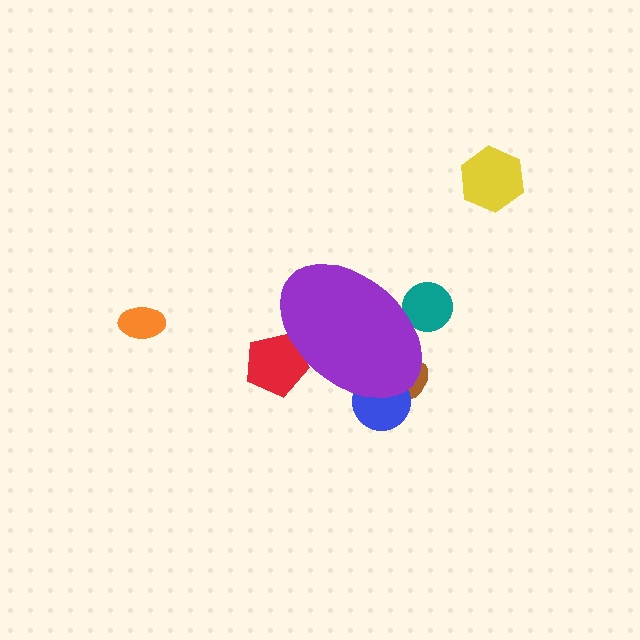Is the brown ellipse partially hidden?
Yes, the brown ellipse is partially hidden behind the purple ellipse.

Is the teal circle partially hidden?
Yes, the teal circle is partially hidden behind the purple ellipse.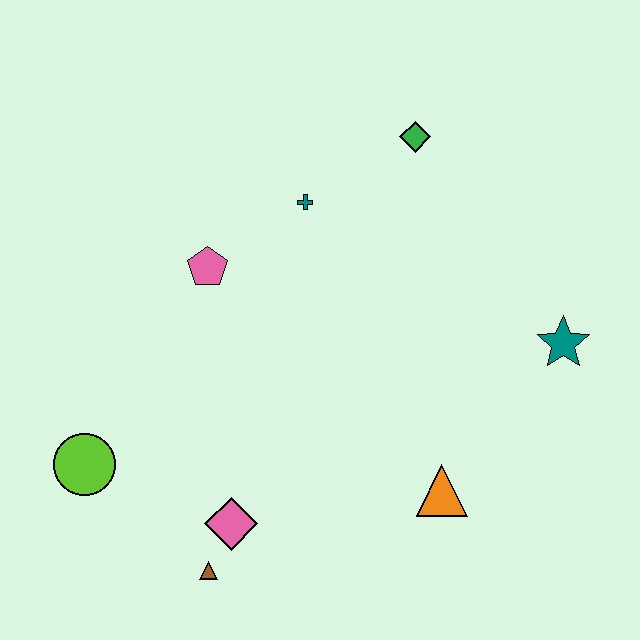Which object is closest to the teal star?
The orange triangle is closest to the teal star.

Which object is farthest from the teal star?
The lime circle is farthest from the teal star.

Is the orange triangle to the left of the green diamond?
No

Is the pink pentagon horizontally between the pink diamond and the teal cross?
No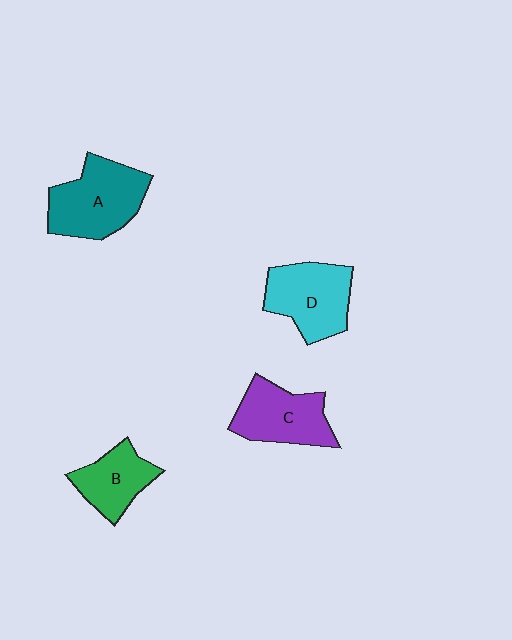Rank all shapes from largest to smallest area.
From largest to smallest: A (teal), D (cyan), C (purple), B (green).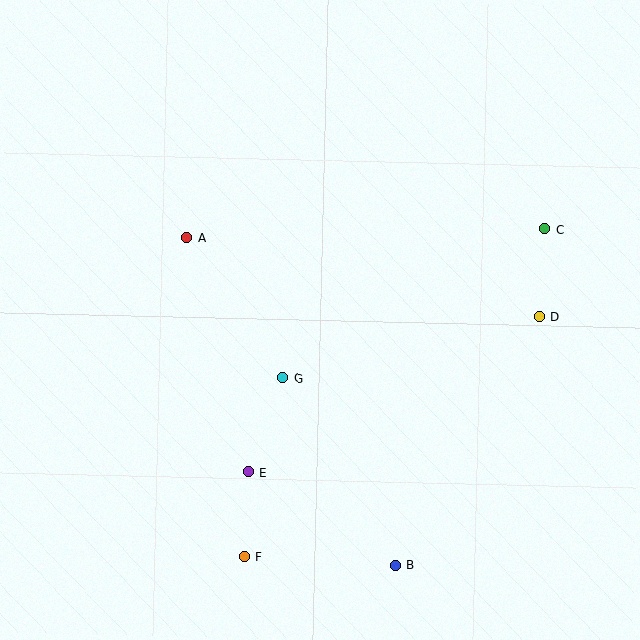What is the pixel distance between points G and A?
The distance between G and A is 170 pixels.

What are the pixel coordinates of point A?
Point A is at (187, 237).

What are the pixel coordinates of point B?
Point B is at (396, 565).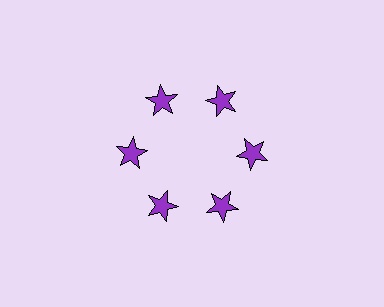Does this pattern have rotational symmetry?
Yes, this pattern has 6-fold rotational symmetry. It looks the same after rotating 60 degrees around the center.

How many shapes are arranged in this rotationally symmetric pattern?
There are 6 shapes, arranged in 6 groups of 1.